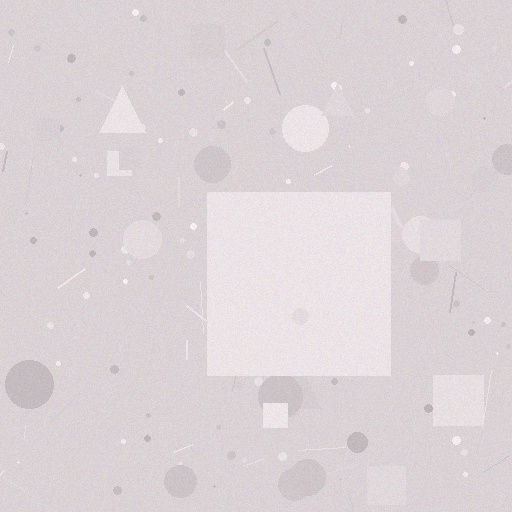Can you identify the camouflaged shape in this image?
The camouflaged shape is a square.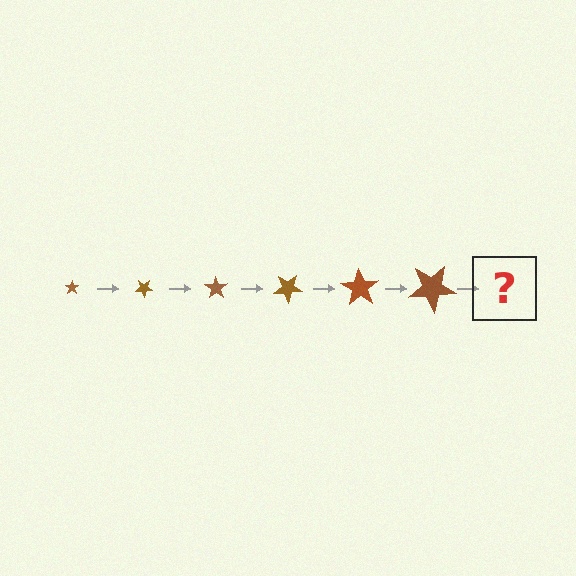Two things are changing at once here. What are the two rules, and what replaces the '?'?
The two rules are that the star grows larger each step and it rotates 35 degrees each step. The '?' should be a star, larger than the previous one and rotated 210 degrees from the start.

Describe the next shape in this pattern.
It should be a star, larger than the previous one and rotated 210 degrees from the start.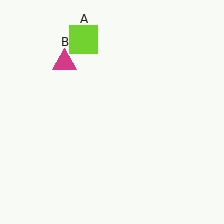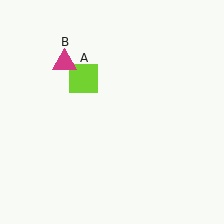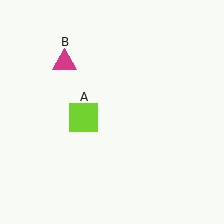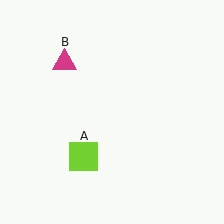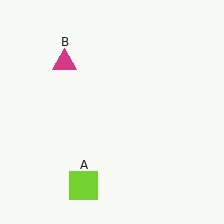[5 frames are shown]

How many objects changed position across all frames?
1 object changed position: lime square (object A).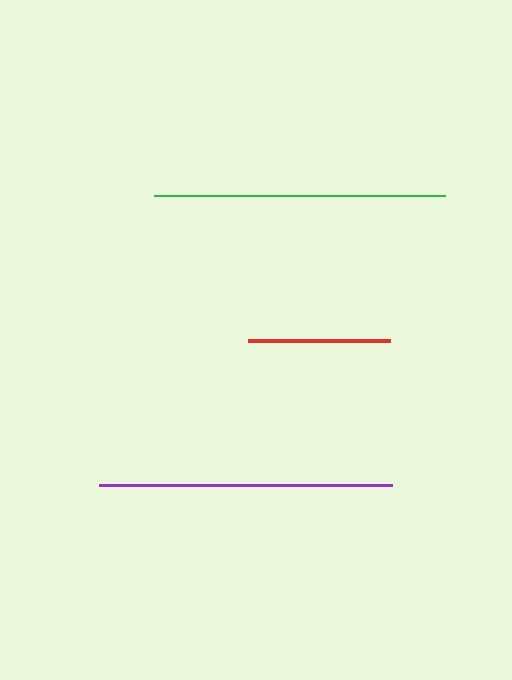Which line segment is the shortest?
The red line is the shortest at approximately 142 pixels.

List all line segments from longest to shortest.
From longest to shortest: purple, green, red.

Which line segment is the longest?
The purple line is the longest at approximately 293 pixels.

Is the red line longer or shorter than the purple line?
The purple line is longer than the red line.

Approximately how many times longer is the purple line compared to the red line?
The purple line is approximately 2.1 times the length of the red line.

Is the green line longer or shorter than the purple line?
The purple line is longer than the green line.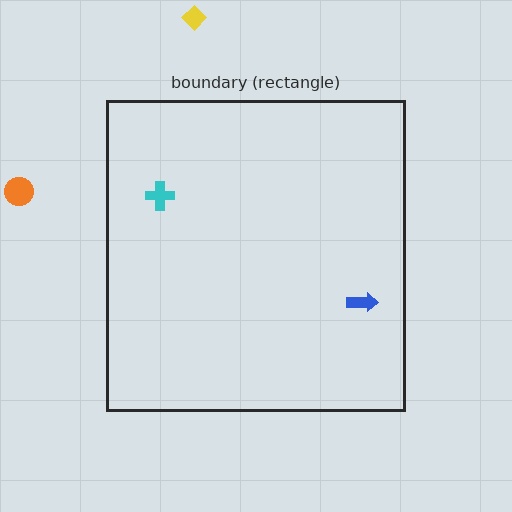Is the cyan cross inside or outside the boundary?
Inside.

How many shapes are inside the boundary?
2 inside, 2 outside.